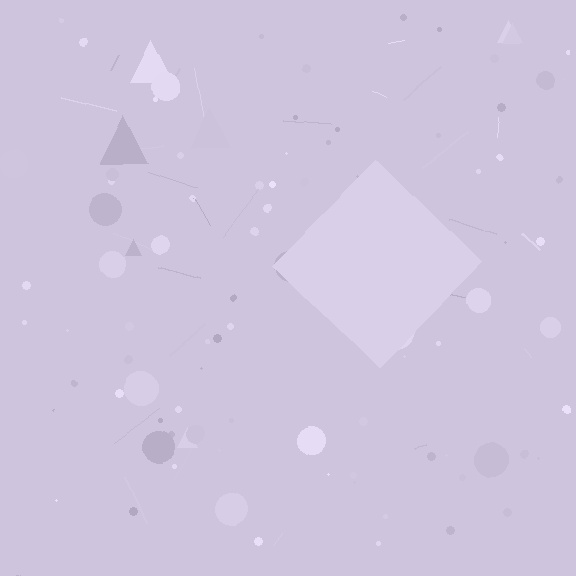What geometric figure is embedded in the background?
A diamond is embedded in the background.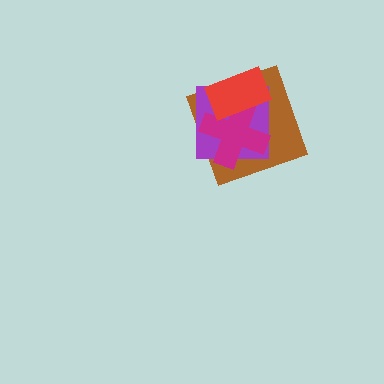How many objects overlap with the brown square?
3 objects overlap with the brown square.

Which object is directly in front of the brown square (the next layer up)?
The purple square is directly in front of the brown square.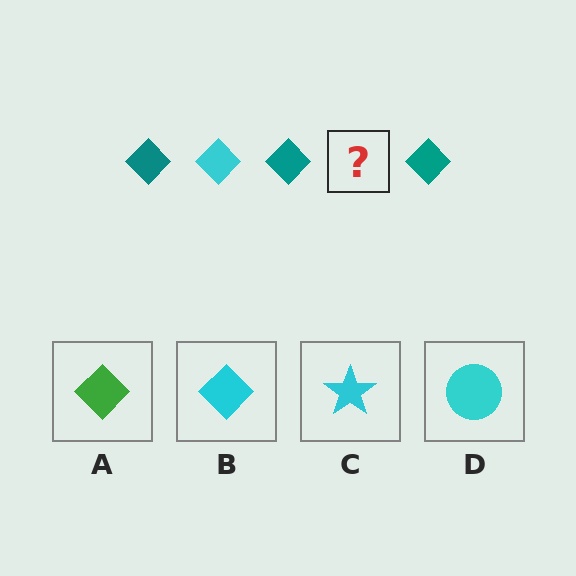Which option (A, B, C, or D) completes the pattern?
B.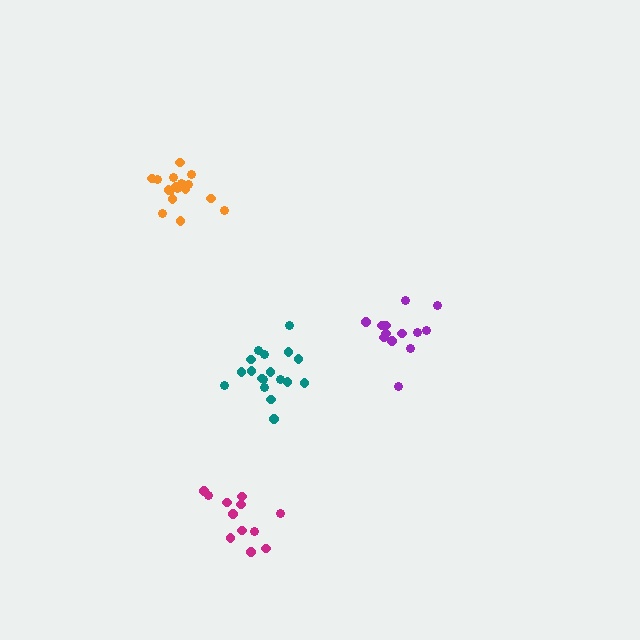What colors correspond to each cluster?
The clusters are colored: magenta, teal, orange, purple.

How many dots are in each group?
Group 1: 12 dots, Group 2: 18 dots, Group 3: 17 dots, Group 4: 13 dots (60 total).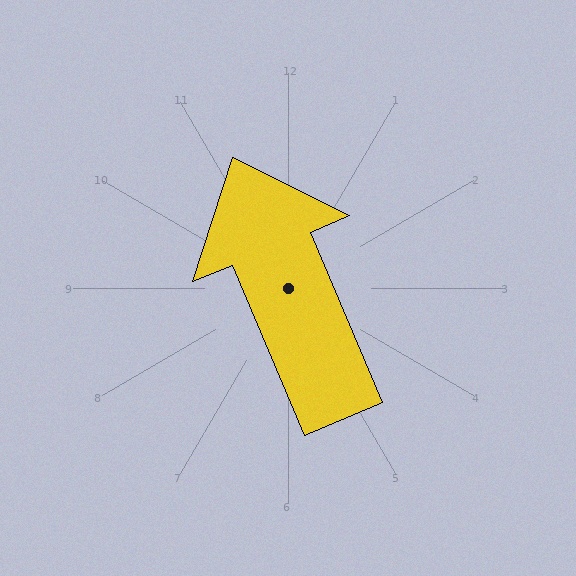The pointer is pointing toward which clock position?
Roughly 11 o'clock.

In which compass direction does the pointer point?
Northwest.